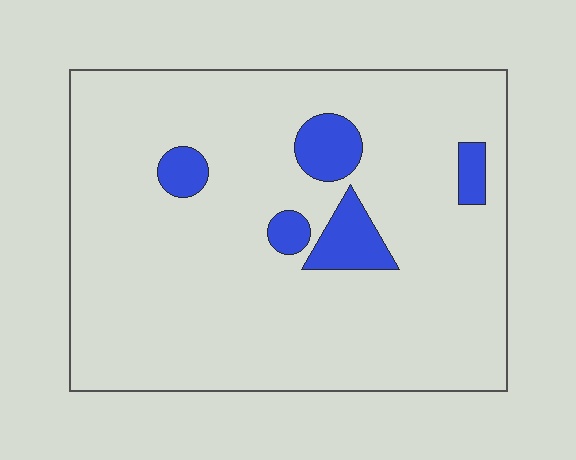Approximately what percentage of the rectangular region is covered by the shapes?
Approximately 10%.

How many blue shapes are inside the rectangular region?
5.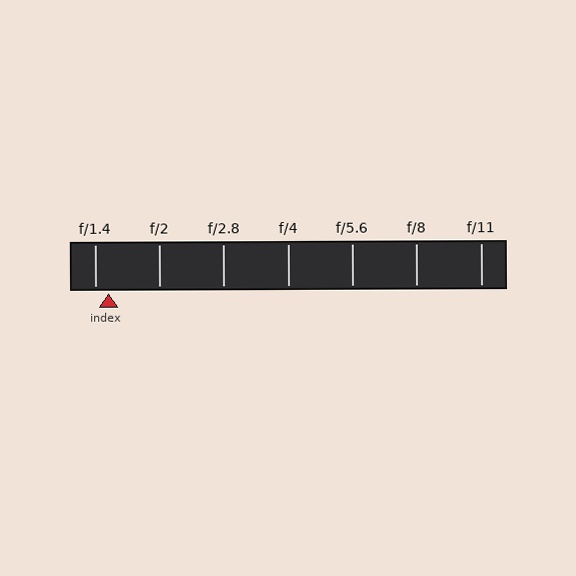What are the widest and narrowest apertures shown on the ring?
The widest aperture shown is f/1.4 and the narrowest is f/11.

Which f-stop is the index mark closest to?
The index mark is closest to f/1.4.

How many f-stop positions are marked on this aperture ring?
There are 7 f-stop positions marked.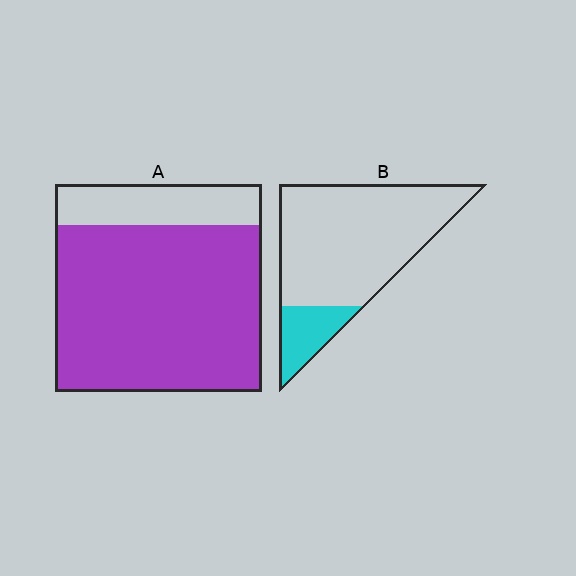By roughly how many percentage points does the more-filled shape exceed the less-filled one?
By roughly 65 percentage points (A over B).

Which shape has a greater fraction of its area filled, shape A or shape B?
Shape A.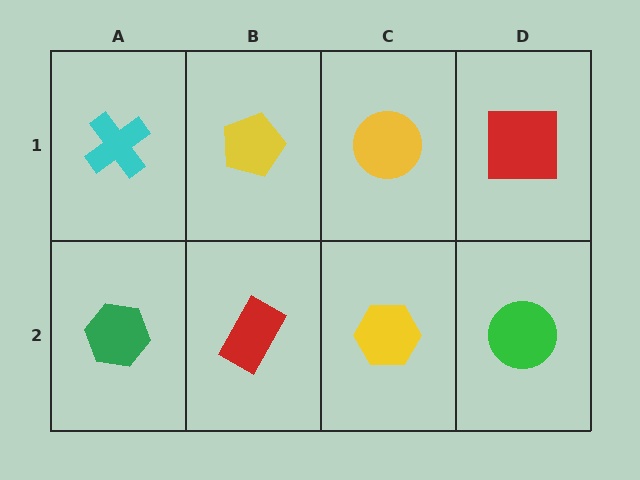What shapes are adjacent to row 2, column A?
A cyan cross (row 1, column A), a red rectangle (row 2, column B).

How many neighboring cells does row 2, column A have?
2.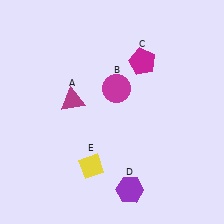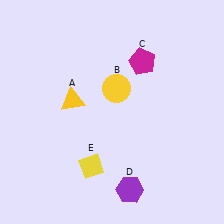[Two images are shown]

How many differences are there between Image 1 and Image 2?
There are 2 differences between the two images.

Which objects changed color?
A changed from magenta to yellow. B changed from magenta to yellow.